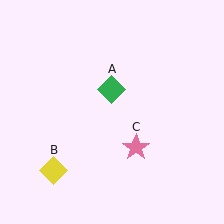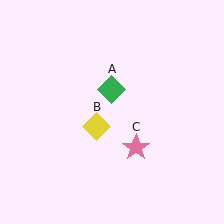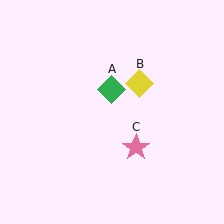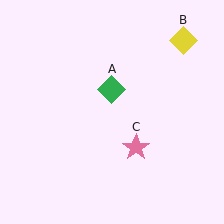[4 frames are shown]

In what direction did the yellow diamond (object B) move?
The yellow diamond (object B) moved up and to the right.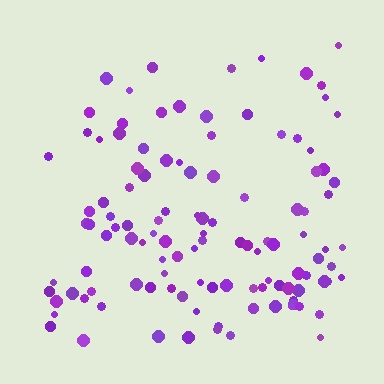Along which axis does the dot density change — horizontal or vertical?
Vertical.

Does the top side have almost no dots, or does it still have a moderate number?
Still a moderate number, just noticeably fewer than the bottom.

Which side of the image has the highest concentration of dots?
The bottom.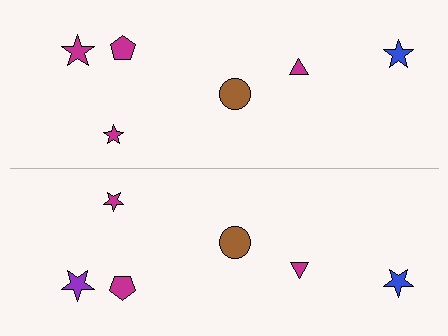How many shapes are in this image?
There are 12 shapes in this image.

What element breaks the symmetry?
The purple star on the bottom side breaks the symmetry — its mirror counterpart is magenta.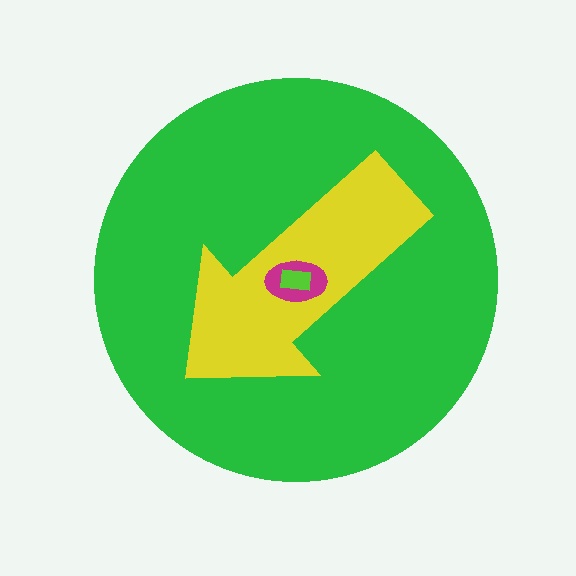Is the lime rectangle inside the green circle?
Yes.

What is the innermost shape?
The lime rectangle.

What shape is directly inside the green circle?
The yellow arrow.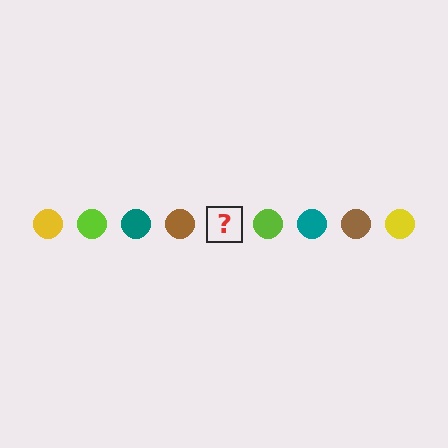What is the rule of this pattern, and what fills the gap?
The rule is that the pattern cycles through yellow, lime, teal, brown circles. The gap should be filled with a yellow circle.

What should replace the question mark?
The question mark should be replaced with a yellow circle.